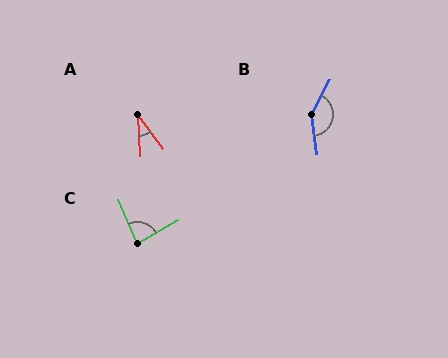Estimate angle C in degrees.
Approximately 83 degrees.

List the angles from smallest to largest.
A (34°), C (83°), B (144°).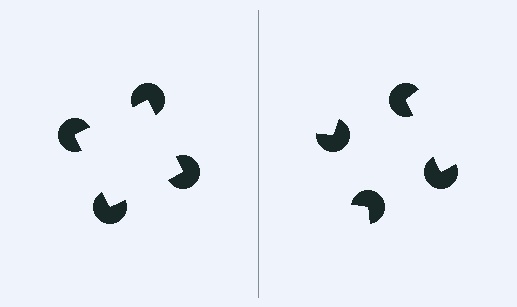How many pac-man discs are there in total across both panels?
8 — 4 on each side.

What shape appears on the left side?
An illusory square.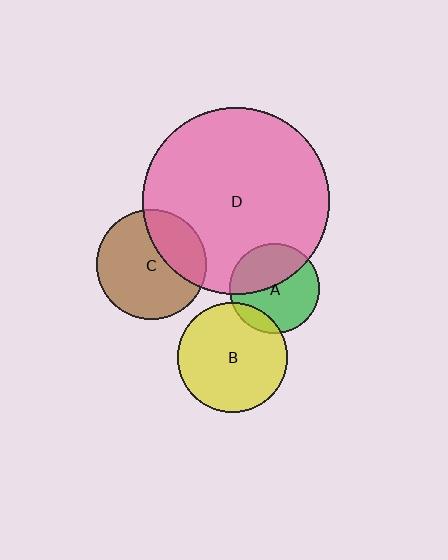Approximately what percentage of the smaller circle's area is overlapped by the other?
Approximately 40%.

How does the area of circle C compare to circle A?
Approximately 1.5 times.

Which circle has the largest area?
Circle D (pink).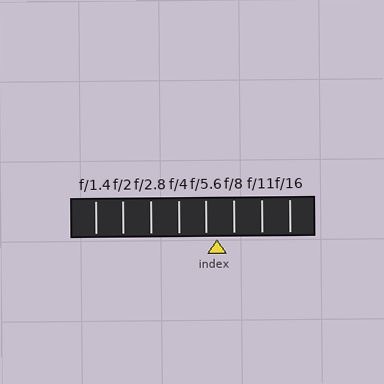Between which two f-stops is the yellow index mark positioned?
The index mark is between f/5.6 and f/8.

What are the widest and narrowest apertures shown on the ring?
The widest aperture shown is f/1.4 and the narrowest is f/16.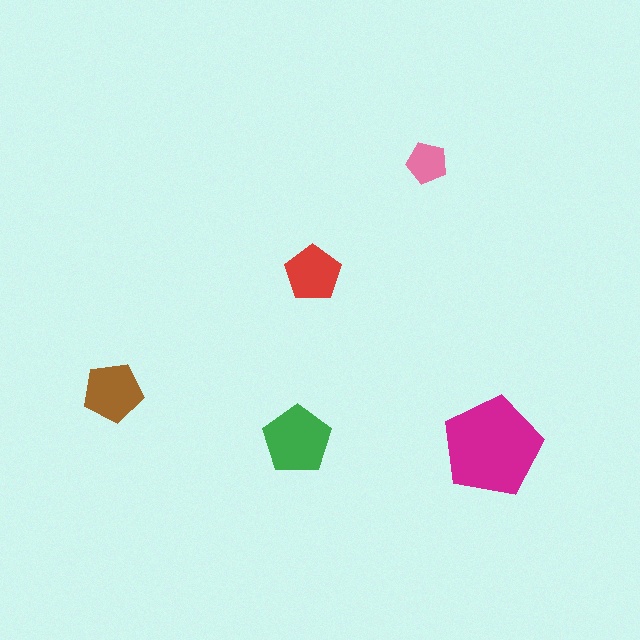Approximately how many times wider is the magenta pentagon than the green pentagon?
About 1.5 times wider.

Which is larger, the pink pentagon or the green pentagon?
The green one.